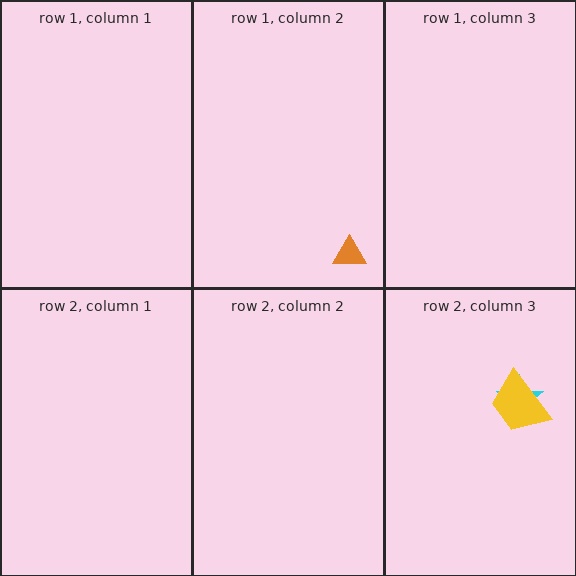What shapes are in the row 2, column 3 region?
The cyan star, the yellow trapezoid.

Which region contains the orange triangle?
The row 1, column 2 region.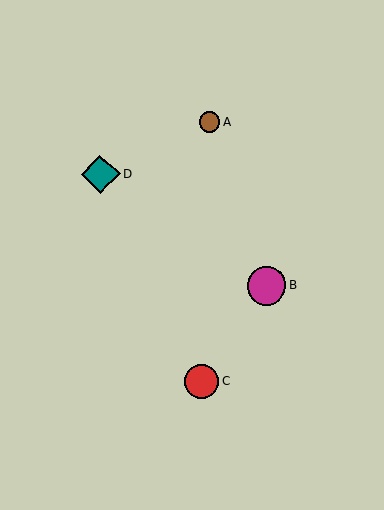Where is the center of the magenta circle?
The center of the magenta circle is at (267, 285).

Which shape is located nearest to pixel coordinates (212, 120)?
The brown circle (labeled A) at (210, 122) is nearest to that location.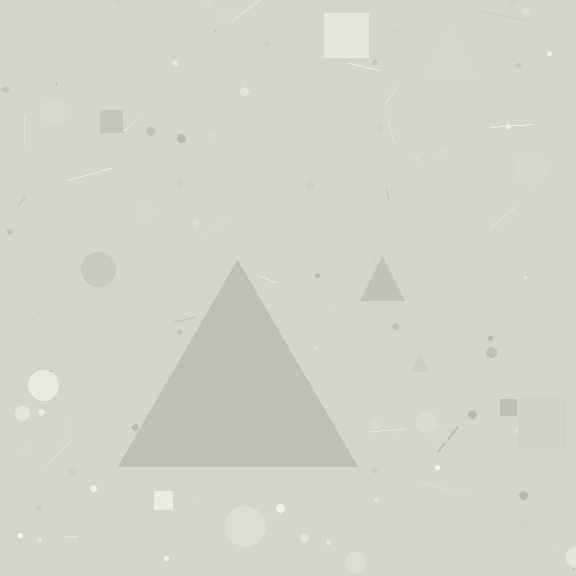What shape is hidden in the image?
A triangle is hidden in the image.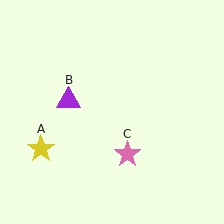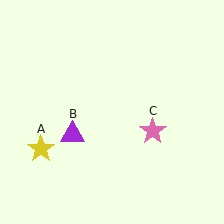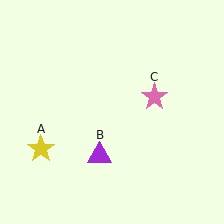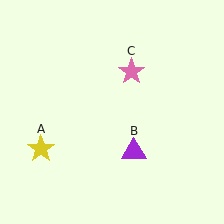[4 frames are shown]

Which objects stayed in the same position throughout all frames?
Yellow star (object A) remained stationary.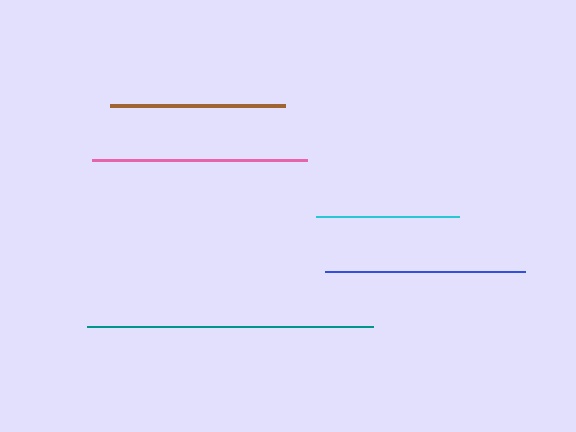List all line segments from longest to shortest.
From longest to shortest: teal, pink, blue, brown, cyan.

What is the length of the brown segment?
The brown segment is approximately 175 pixels long.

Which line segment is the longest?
The teal line is the longest at approximately 285 pixels.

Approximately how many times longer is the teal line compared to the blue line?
The teal line is approximately 1.4 times the length of the blue line.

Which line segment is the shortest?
The cyan line is the shortest at approximately 143 pixels.